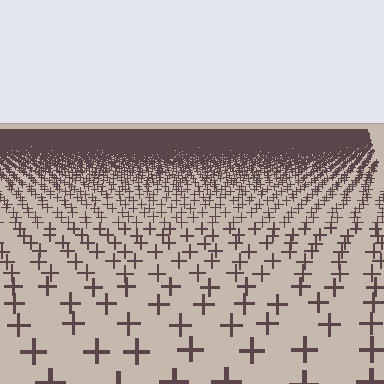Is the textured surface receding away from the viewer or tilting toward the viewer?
The surface is receding away from the viewer. Texture elements get smaller and denser toward the top.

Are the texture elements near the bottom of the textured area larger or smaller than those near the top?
Larger. Near the bottom, elements are closer to the viewer and appear at a bigger on-screen size.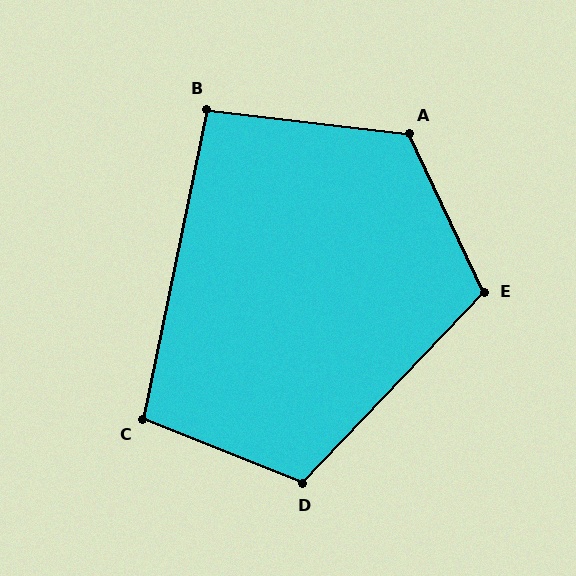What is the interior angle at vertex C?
Approximately 100 degrees (obtuse).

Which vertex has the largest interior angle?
A, at approximately 122 degrees.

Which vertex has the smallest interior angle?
B, at approximately 95 degrees.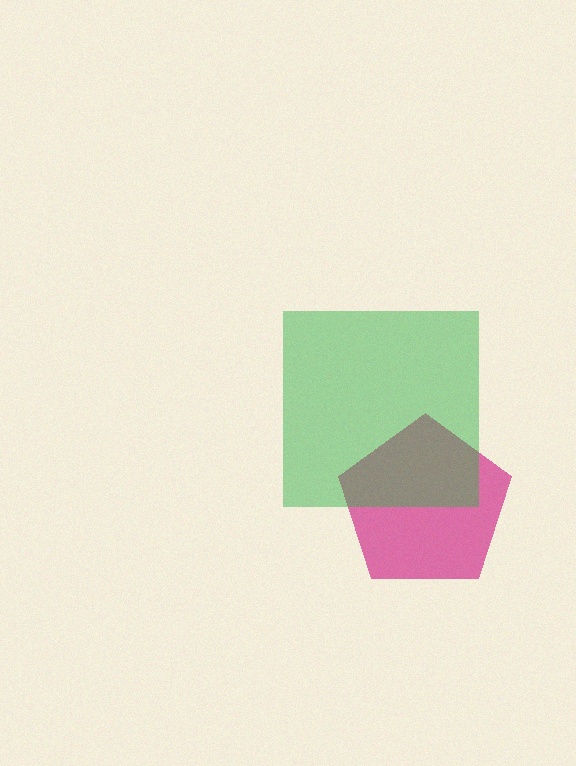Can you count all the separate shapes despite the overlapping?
Yes, there are 2 separate shapes.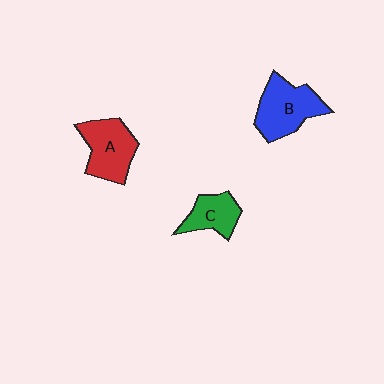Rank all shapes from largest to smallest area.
From largest to smallest: B (blue), A (red), C (green).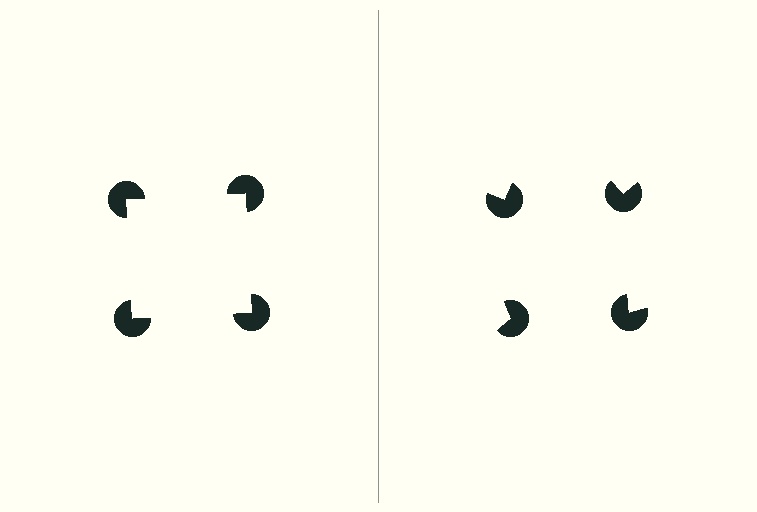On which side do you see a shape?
An illusory square appears on the left side. On the right side the wedge cuts are rotated, so no coherent shape forms.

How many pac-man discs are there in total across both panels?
8 — 4 on each side.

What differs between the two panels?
The pac-man discs are positioned identically on both sides; only the wedge orientations differ. On the left they align to a square; on the right they are misaligned.